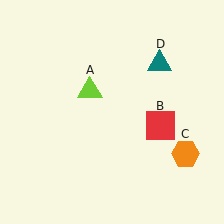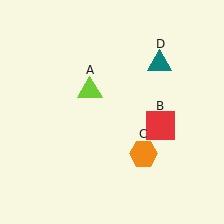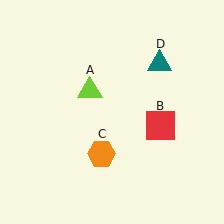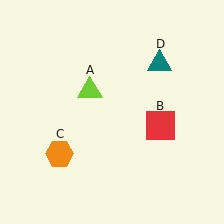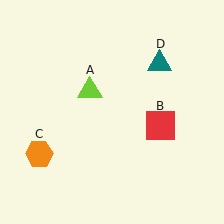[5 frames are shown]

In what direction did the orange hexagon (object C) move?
The orange hexagon (object C) moved left.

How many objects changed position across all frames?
1 object changed position: orange hexagon (object C).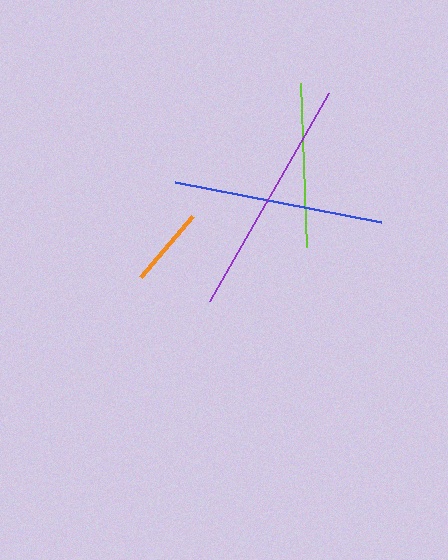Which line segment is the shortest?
The orange line is the shortest at approximately 80 pixels.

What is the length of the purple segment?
The purple segment is approximately 240 pixels long.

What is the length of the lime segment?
The lime segment is approximately 164 pixels long.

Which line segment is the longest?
The purple line is the longest at approximately 240 pixels.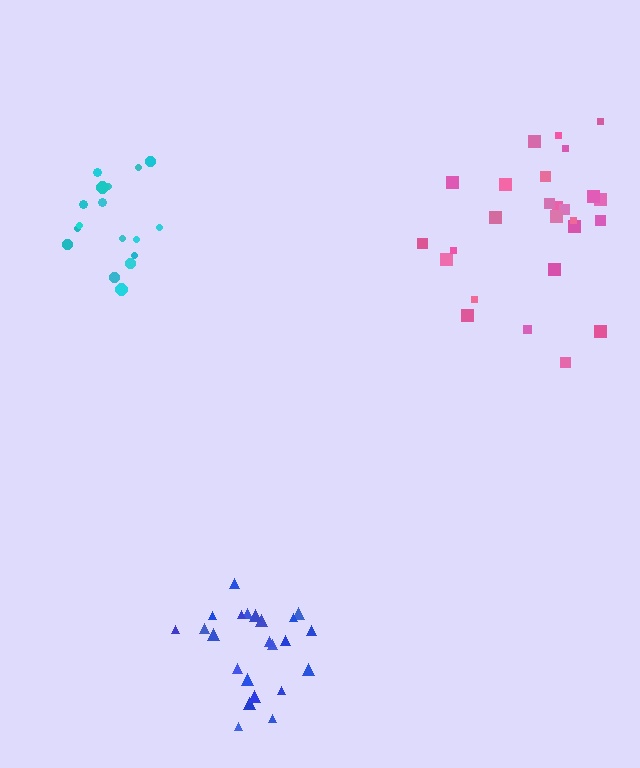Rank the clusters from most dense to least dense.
blue, cyan, pink.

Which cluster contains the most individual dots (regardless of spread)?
Pink (26).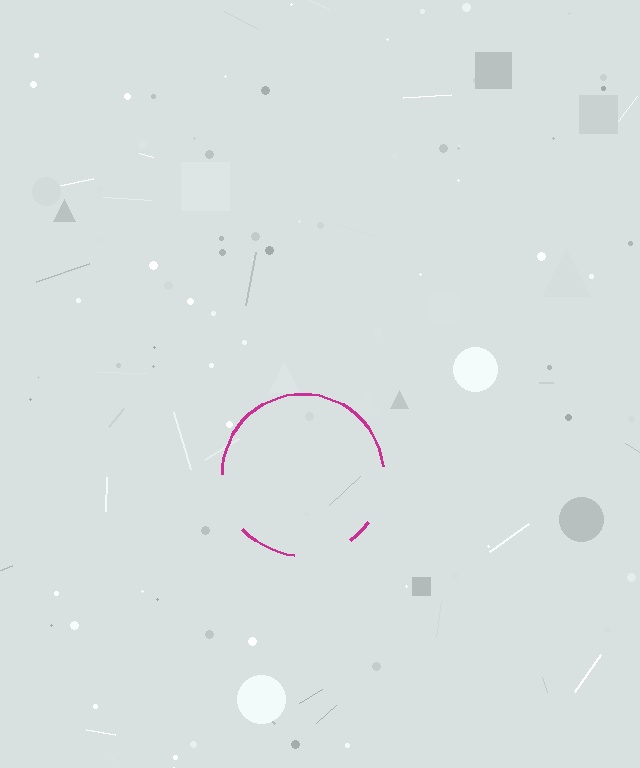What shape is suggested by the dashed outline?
The dashed outline suggests a circle.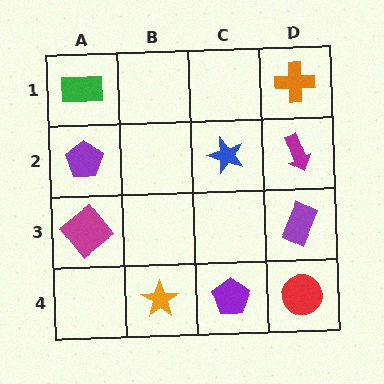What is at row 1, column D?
An orange cross.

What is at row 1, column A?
A green rectangle.